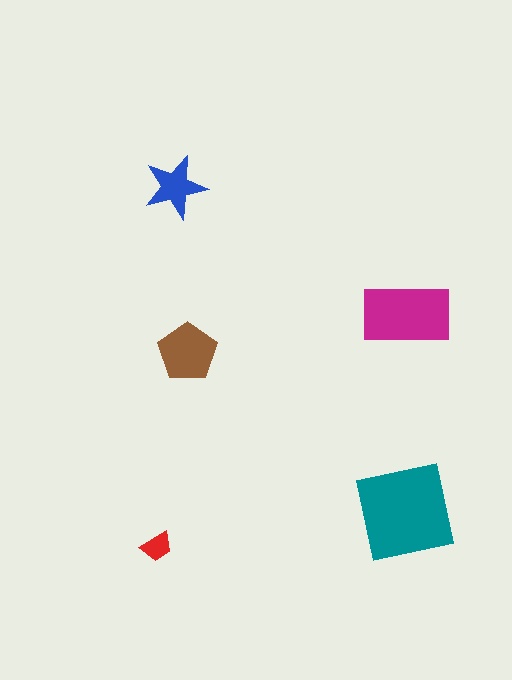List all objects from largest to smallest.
The teal square, the magenta rectangle, the brown pentagon, the blue star, the red trapezoid.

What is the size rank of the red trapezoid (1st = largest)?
5th.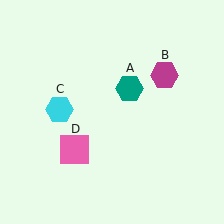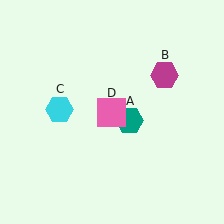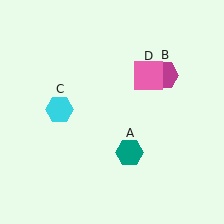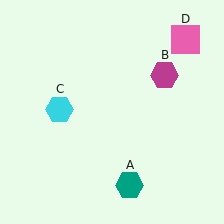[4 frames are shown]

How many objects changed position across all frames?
2 objects changed position: teal hexagon (object A), pink square (object D).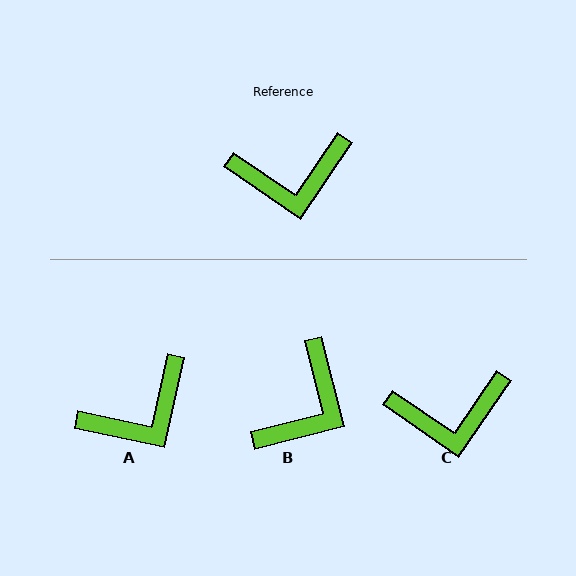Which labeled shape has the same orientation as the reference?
C.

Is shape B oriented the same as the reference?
No, it is off by about 49 degrees.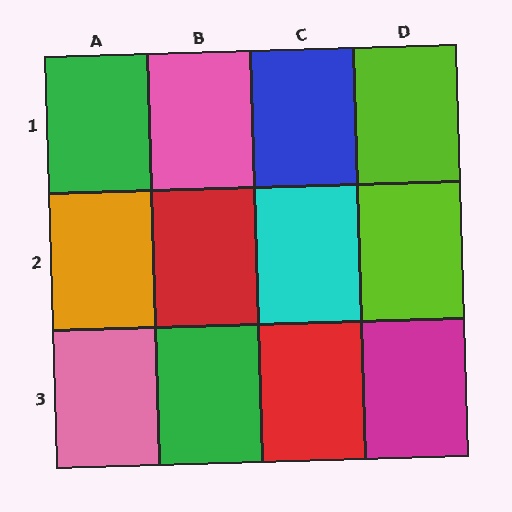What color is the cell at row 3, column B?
Green.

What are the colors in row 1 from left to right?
Green, pink, blue, lime.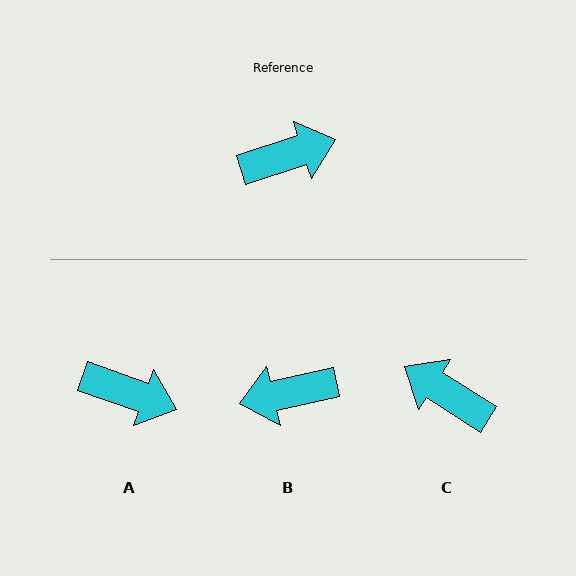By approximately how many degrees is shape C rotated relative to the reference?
Approximately 130 degrees counter-clockwise.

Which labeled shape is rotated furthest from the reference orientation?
B, about 175 degrees away.